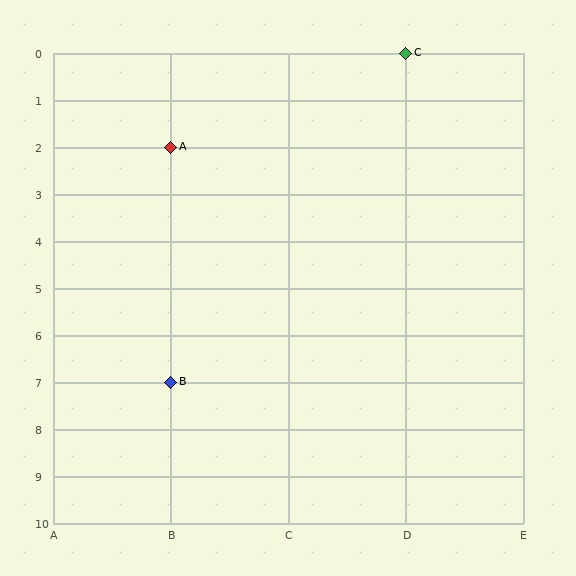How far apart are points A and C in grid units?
Points A and C are 2 columns and 2 rows apart (about 2.8 grid units diagonally).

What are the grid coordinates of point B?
Point B is at grid coordinates (B, 7).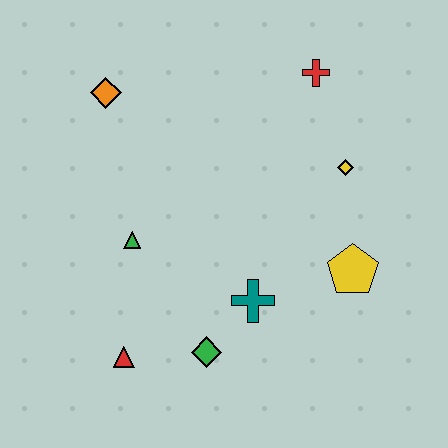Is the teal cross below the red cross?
Yes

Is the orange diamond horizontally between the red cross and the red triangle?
No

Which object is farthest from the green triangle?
The red cross is farthest from the green triangle.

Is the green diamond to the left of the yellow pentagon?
Yes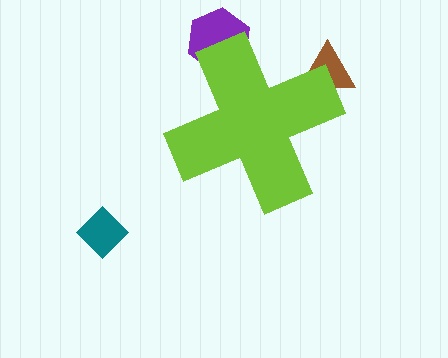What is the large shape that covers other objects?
A lime cross.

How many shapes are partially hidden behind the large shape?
2 shapes are partially hidden.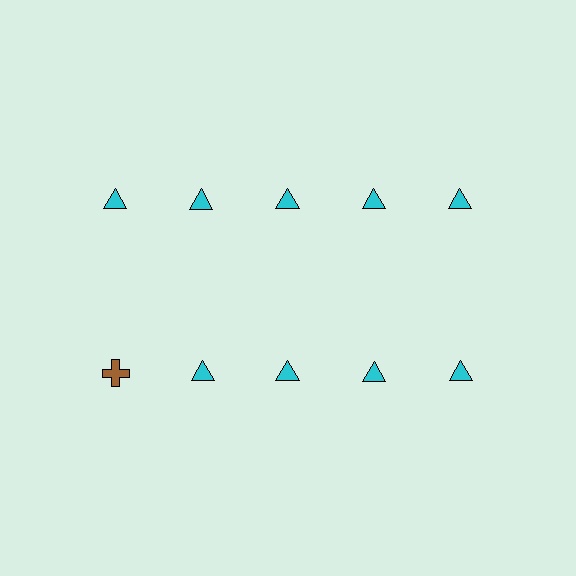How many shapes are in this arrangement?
There are 10 shapes arranged in a grid pattern.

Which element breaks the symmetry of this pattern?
The brown cross in the second row, leftmost column breaks the symmetry. All other shapes are cyan triangles.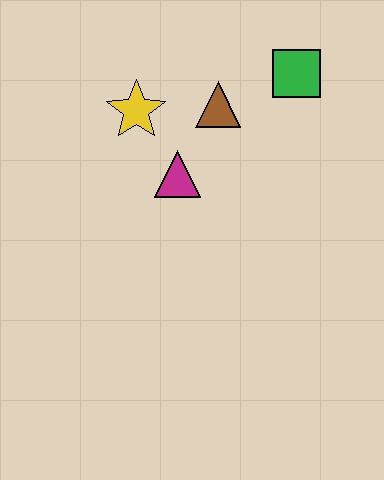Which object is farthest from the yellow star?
The green square is farthest from the yellow star.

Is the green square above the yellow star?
Yes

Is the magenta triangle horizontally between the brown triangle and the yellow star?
Yes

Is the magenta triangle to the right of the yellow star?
Yes